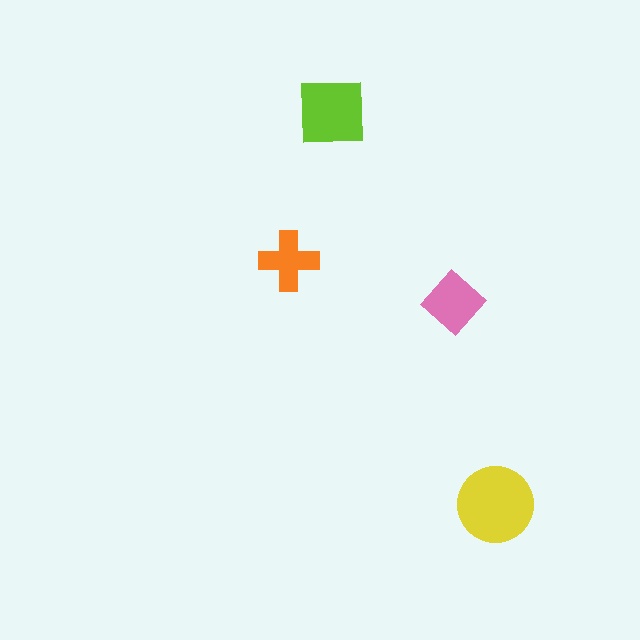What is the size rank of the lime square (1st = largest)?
2nd.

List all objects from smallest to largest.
The orange cross, the pink diamond, the lime square, the yellow circle.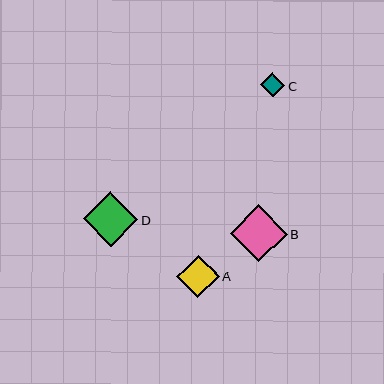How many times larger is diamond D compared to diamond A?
Diamond D is approximately 1.3 times the size of diamond A.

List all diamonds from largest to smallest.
From largest to smallest: B, D, A, C.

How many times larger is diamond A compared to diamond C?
Diamond A is approximately 1.8 times the size of diamond C.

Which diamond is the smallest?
Diamond C is the smallest with a size of approximately 24 pixels.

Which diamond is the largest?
Diamond B is the largest with a size of approximately 57 pixels.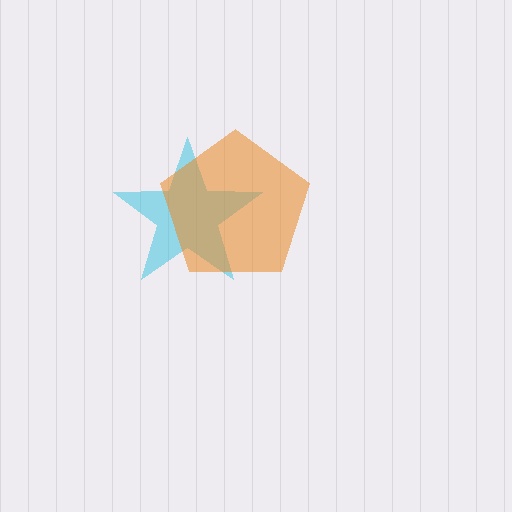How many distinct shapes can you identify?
There are 2 distinct shapes: a cyan star, an orange pentagon.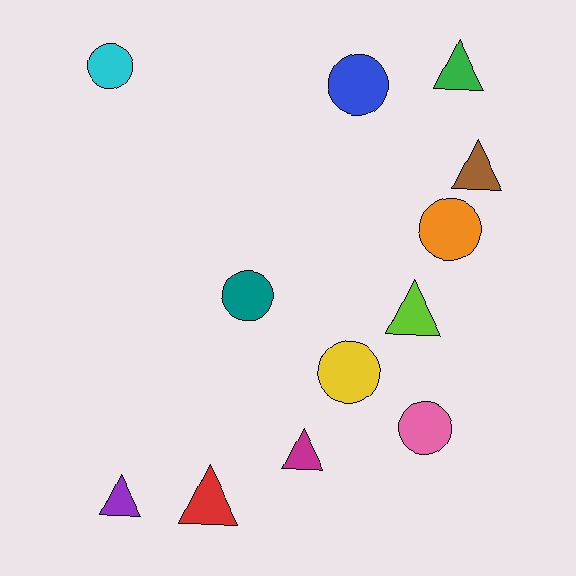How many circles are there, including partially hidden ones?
There are 6 circles.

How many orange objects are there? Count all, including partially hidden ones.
There is 1 orange object.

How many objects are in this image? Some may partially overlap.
There are 12 objects.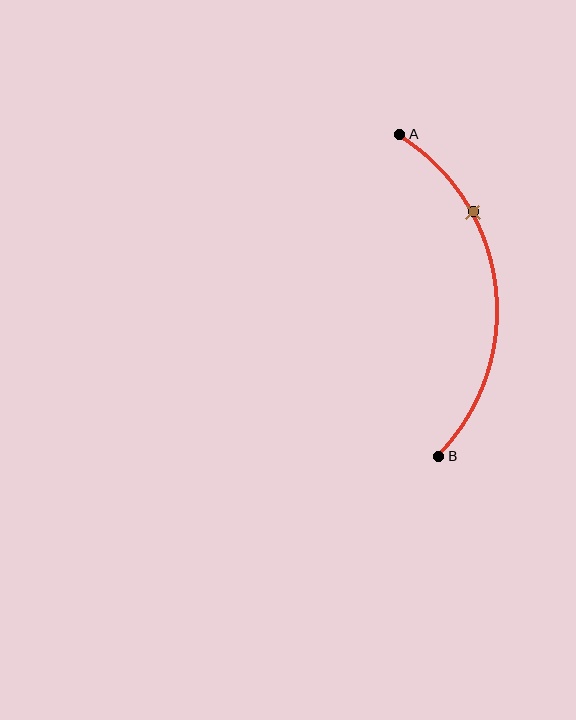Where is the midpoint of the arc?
The arc midpoint is the point on the curve farthest from the straight line joining A and B. It sits to the right of that line.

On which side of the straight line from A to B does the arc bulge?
The arc bulges to the right of the straight line connecting A and B.